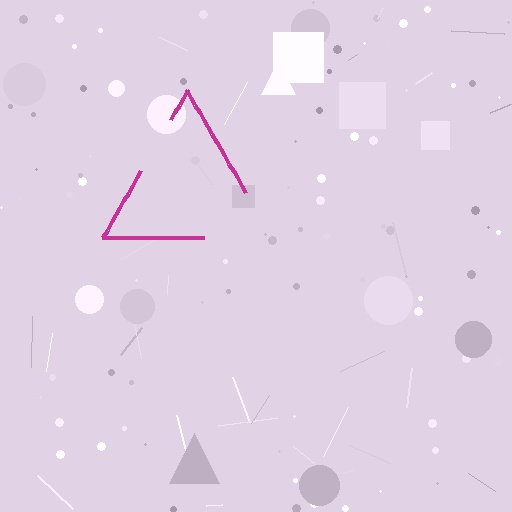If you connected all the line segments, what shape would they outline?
They would outline a triangle.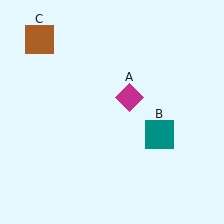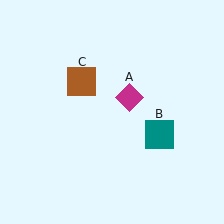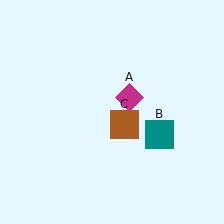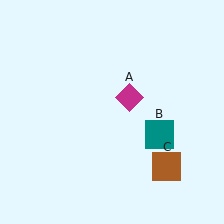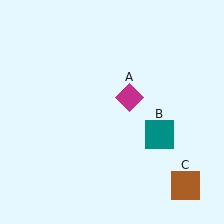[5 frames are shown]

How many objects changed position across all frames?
1 object changed position: brown square (object C).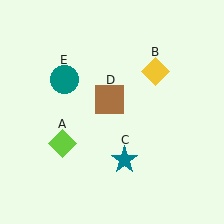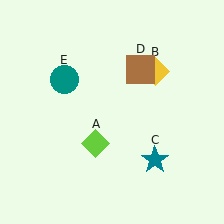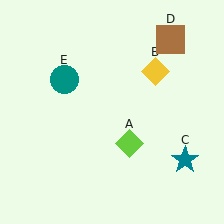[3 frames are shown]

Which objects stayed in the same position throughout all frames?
Yellow diamond (object B) and teal circle (object E) remained stationary.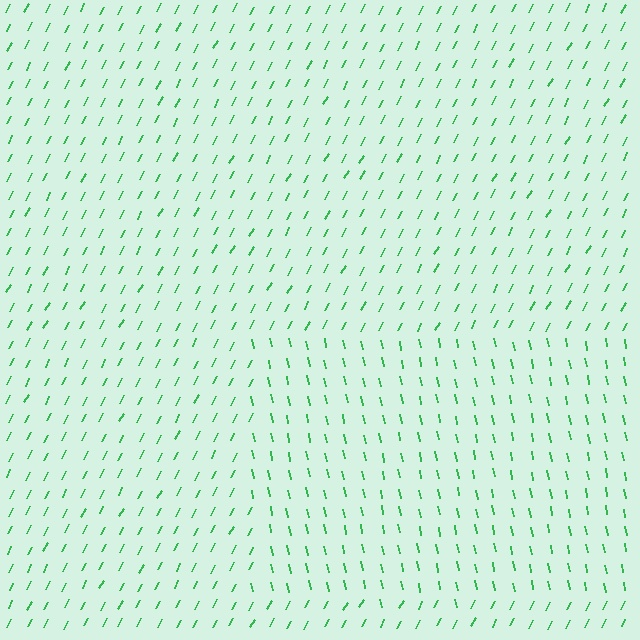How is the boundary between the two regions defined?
The boundary is defined purely by a change in line orientation (approximately 39 degrees difference). All lines are the same color and thickness.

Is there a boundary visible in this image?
Yes, there is a texture boundary formed by a change in line orientation.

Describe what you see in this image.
The image is filled with small green line segments. A rectangle region in the image has lines oriented differently from the surrounding lines, creating a visible texture boundary.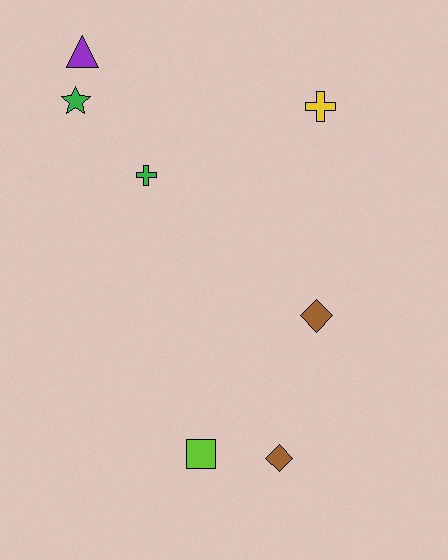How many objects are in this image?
There are 7 objects.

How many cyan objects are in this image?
There are no cyan objects.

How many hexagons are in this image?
There are no hexagons.